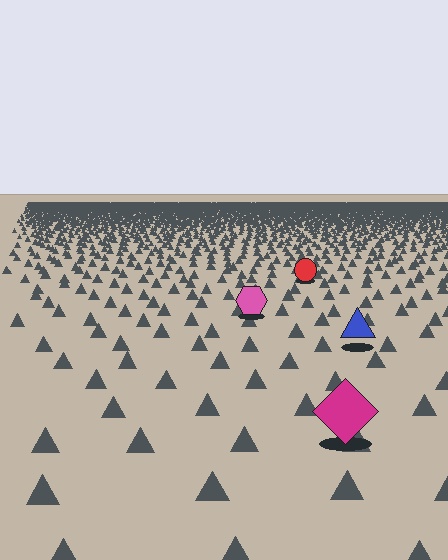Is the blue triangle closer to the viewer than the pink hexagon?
Yes. The blue triangle is closer — you can tell from the texture gradient: the ground texture is coarser near it.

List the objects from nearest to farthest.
From nearest to farthest: the magenta diamond, the blue triangle, the pink hexagon, the red circle.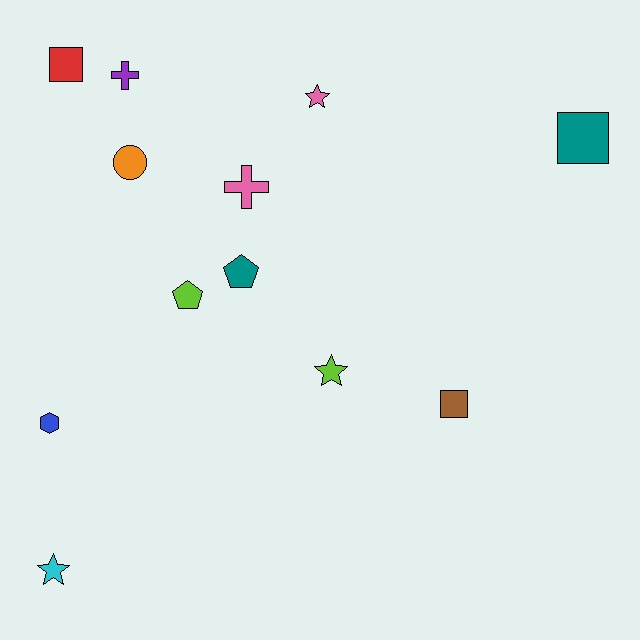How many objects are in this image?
There are 12 objects.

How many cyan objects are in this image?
There is 1 cyan object.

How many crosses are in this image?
There are 2 crosses.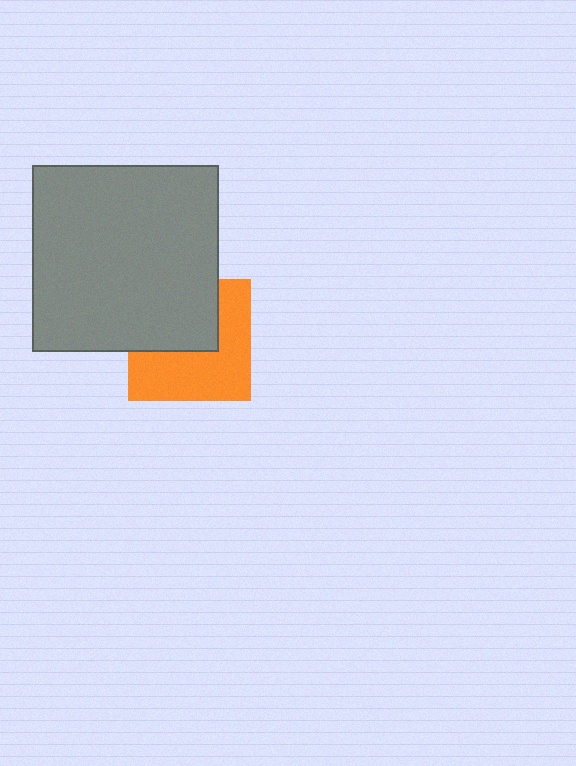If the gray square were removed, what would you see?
You would see the complete orange square.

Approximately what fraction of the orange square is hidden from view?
Roughly 44% of the orange square is hidden behind the gray square.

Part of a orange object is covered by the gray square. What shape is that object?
It is a square.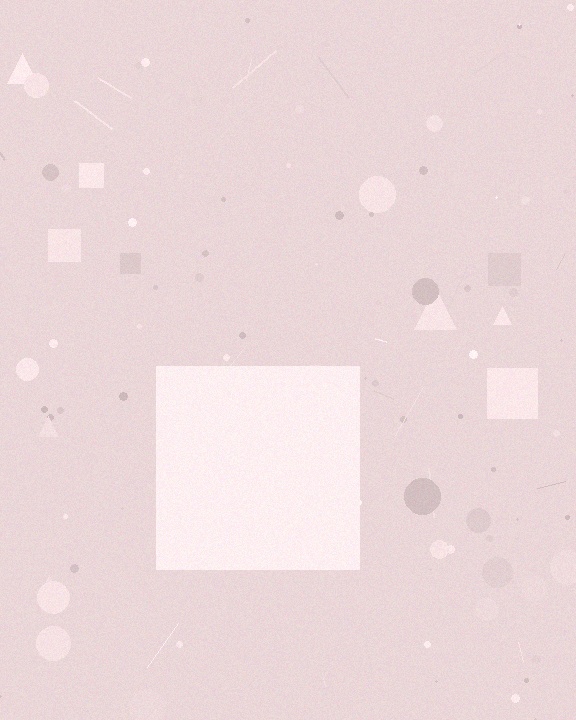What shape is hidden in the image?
A square is hidden in the image.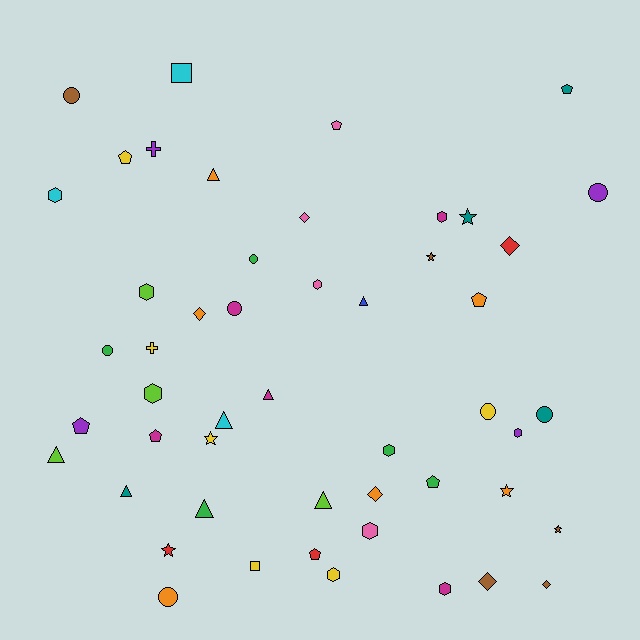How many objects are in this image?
There are 50 objects.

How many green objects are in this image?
There are 5 green objects.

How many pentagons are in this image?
There are 8 pentagons.